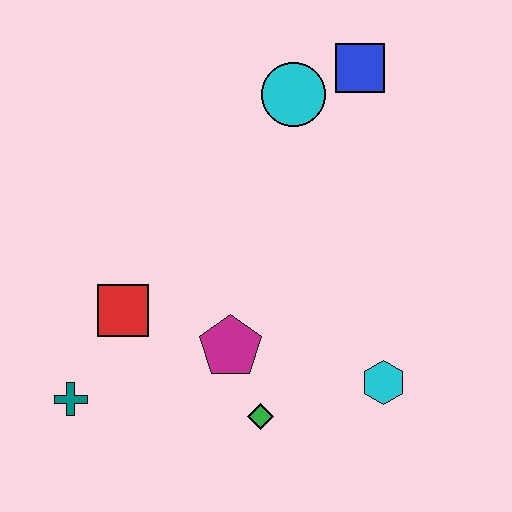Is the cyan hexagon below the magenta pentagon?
Yes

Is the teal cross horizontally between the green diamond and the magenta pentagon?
No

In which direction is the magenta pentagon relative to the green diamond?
The magenta pentagon is above the green diamond.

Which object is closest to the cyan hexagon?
The green diamond is closest to the cyan hexagon.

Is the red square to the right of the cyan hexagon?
No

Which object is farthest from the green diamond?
The blue square is farthest from the green diamond.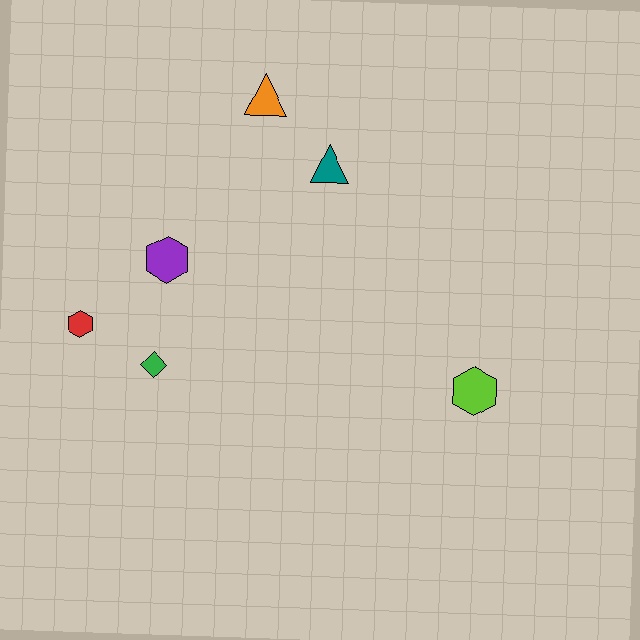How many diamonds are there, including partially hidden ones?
There is 1 diamond.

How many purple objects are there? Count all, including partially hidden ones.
There is 1 purple object.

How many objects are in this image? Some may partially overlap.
There are 6 objects.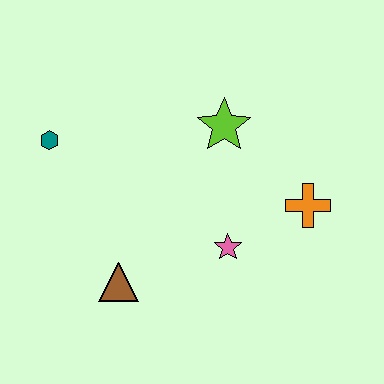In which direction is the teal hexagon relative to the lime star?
The teal hexagon is to the left of the lime star.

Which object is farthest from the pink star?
The teal hexagon is farthest from the pink star.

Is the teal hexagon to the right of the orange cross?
No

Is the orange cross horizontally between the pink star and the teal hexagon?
No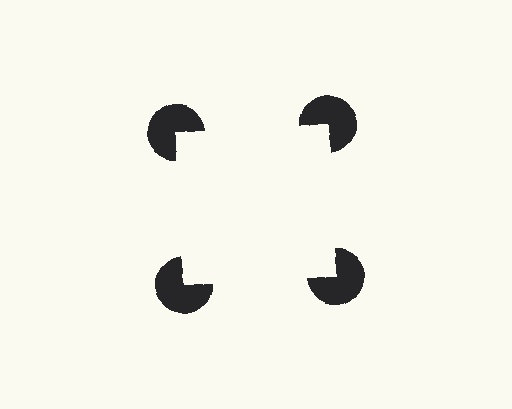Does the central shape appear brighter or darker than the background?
It typically appears slightly brighter than the background, even though no actual brightness change is drawn.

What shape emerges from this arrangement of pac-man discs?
An illusory square — its edges are inferred from the aligned wedge cuts in the pac-man discs, not physically drawn.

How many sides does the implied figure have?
4 sides.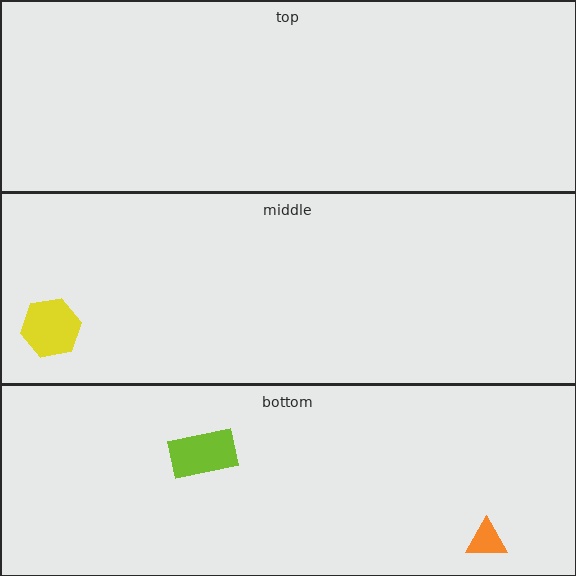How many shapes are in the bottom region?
2.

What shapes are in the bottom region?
The orange triangle, the lime rectangle.